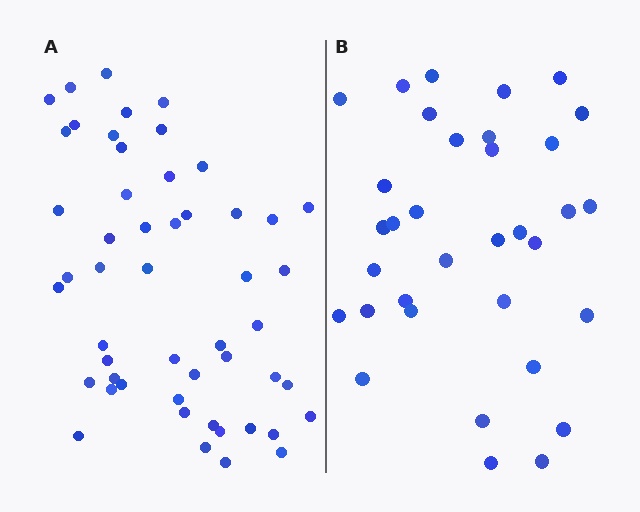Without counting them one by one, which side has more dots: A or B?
Region A (the left region) has more dots.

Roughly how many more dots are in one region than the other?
Region A has approximately 15 more dots than region B.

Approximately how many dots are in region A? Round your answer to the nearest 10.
About 50 dots. (The exact count is 51, which rounds to 50.)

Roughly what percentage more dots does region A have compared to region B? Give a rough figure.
About 50% more.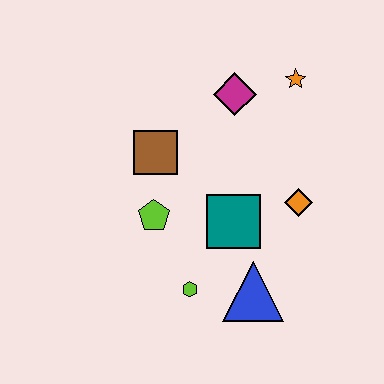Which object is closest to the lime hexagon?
The blue triangle is closest to the lime hexagon.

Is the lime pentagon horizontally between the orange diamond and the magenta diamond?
No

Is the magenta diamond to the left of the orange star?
Yes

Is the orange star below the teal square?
No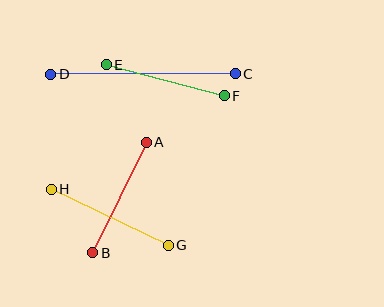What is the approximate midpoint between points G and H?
The midpoint is at approximately (110, 217) pixels.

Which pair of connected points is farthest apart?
Points C and D are farthest apart.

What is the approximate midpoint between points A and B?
The midpoint is at approximately (120, 197) pixels.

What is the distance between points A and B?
The distance is approximately 123 pixels.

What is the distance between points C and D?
The distance is approximately 184 pixels.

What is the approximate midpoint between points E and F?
The midpoint is at approximately (165, 80) pixels.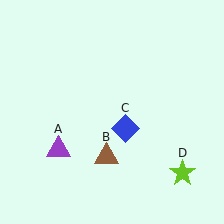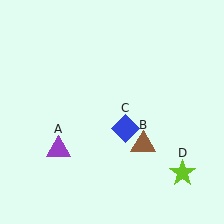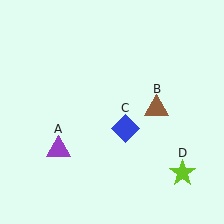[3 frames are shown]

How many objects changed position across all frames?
1 object changed position: brown triangle (object B).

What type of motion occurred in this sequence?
The brown triangle (object B) rotated counterclockwise around the center of the scene.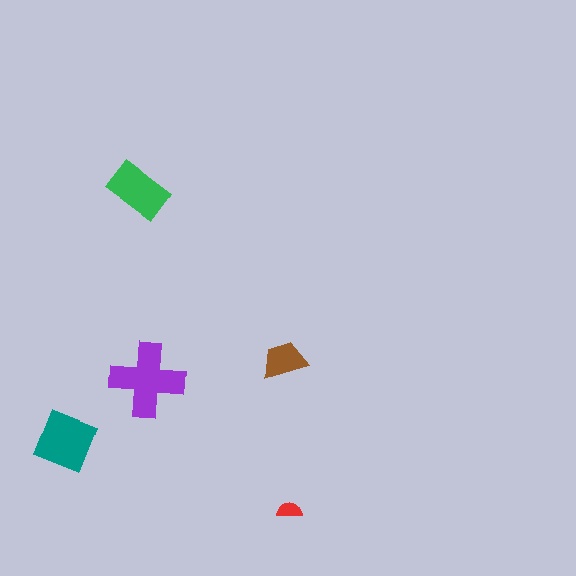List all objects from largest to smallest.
The purple cross, the teal diamond, the green rectangle, the brown trapezoid, the red semicircle.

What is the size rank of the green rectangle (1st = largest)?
3rd.